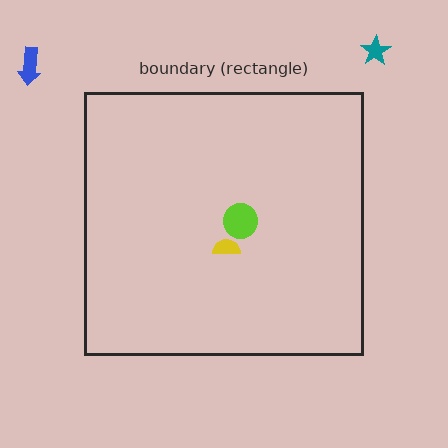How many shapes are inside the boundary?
2 inside, 2 outside.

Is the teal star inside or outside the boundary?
Outside.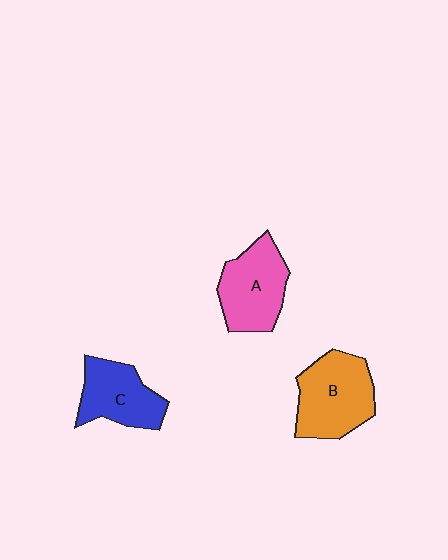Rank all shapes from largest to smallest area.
From largest to smallest: B (orange), A (pink), C (blue).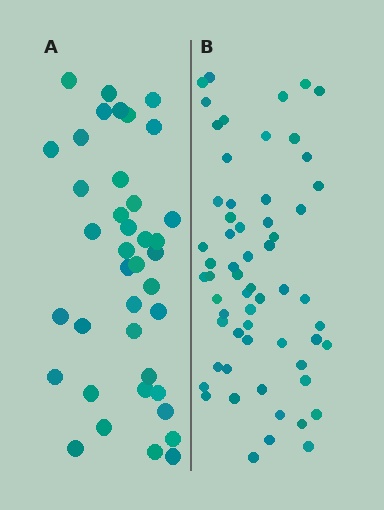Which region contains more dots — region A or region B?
Region B (the right region) has more dots.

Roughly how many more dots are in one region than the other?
Region B has approximately 20 more dots than region A.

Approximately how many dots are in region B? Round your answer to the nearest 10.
About 60 dots.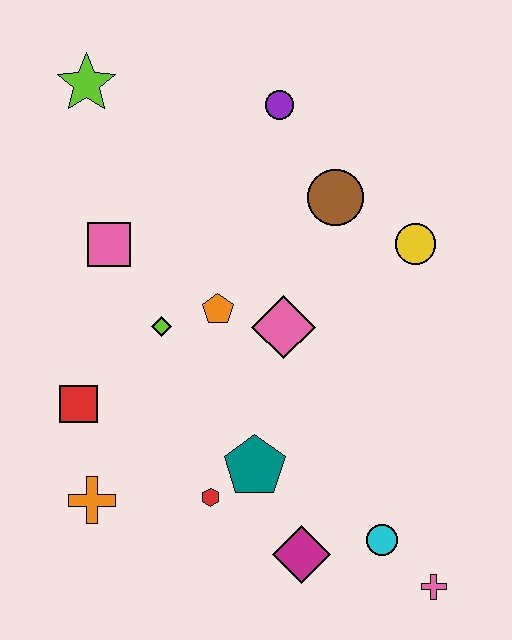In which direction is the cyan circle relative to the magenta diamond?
The cyan circle is to the right of the magenta diamond.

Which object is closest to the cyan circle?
The pink cross is closest to the cyan circle.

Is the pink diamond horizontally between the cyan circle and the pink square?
Yes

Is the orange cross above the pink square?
No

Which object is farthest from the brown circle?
The pink cross is farthest from the brown circle.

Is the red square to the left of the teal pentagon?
Yes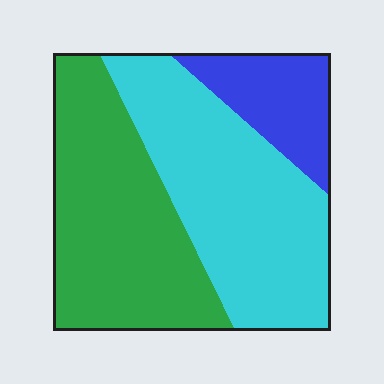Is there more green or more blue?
Green.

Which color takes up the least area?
Blue, at roughly 15%.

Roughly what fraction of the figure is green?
Green takes up between a quarter and a half of the figure.